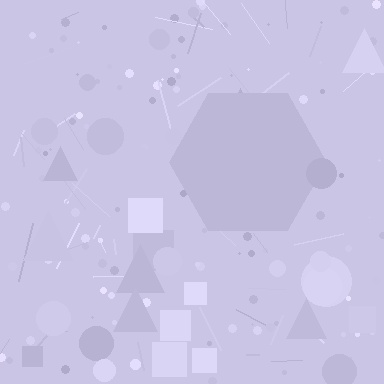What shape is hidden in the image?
A hexagon is hidden in the image.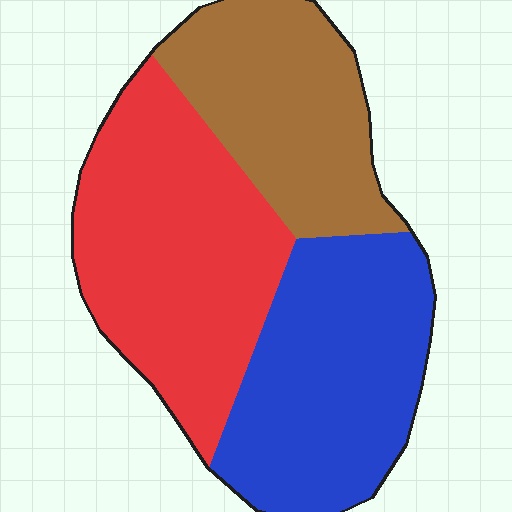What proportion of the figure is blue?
Blue covers about 35% of the figure.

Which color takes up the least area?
Brown, at roughly 25%.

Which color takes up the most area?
Red, at roughly 40%.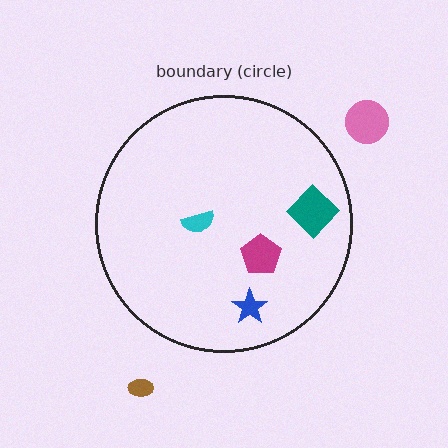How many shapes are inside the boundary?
4 inside, 2 outside.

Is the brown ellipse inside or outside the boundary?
Outside.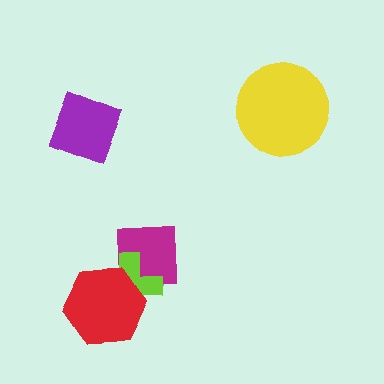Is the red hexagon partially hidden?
No, no other shape covers it.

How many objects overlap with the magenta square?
1 object overlaps with the magenta square.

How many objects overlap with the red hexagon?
1 object overlaps with the red hexagon.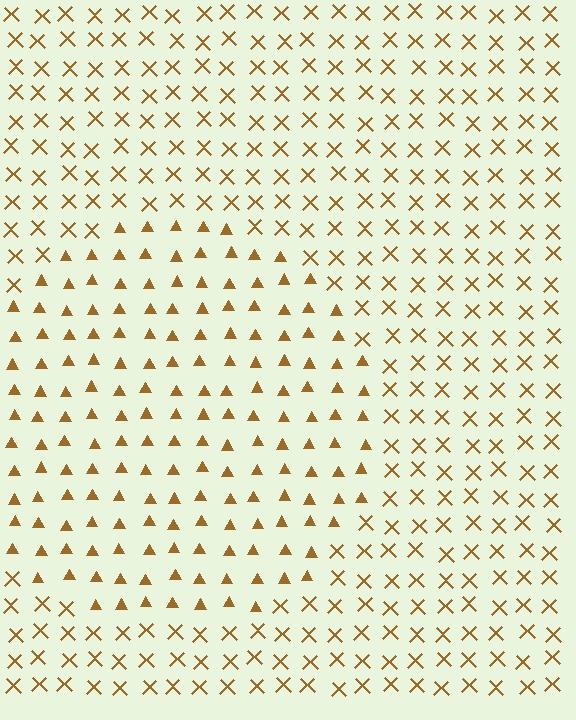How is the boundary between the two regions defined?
The boundary is defined by a change in element shape: triangles inside vs. X marks outside. All elements share the same color and spacing.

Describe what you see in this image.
The image is filled with small brown elements arranged in a uniform grid. A circle-shaped region contains triangles, while the surrounding area contains X marks. The boundary is defined purely by the change in element shape.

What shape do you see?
I see a circle.